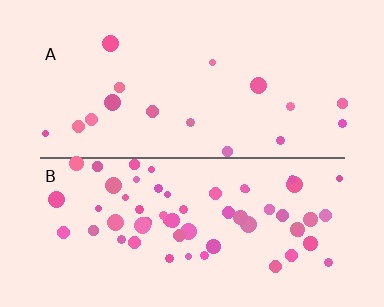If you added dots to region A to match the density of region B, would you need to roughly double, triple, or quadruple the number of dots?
Approximately quadruple.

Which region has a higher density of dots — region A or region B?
B (the bottom).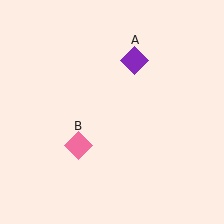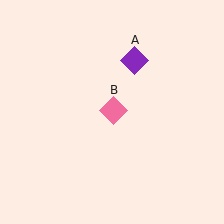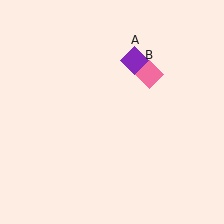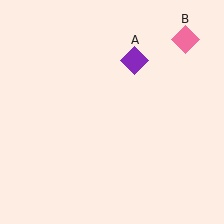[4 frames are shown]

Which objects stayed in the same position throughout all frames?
Purple diamond (object A) remained stationary.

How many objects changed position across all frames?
1 object changed position: pink diamond (object B).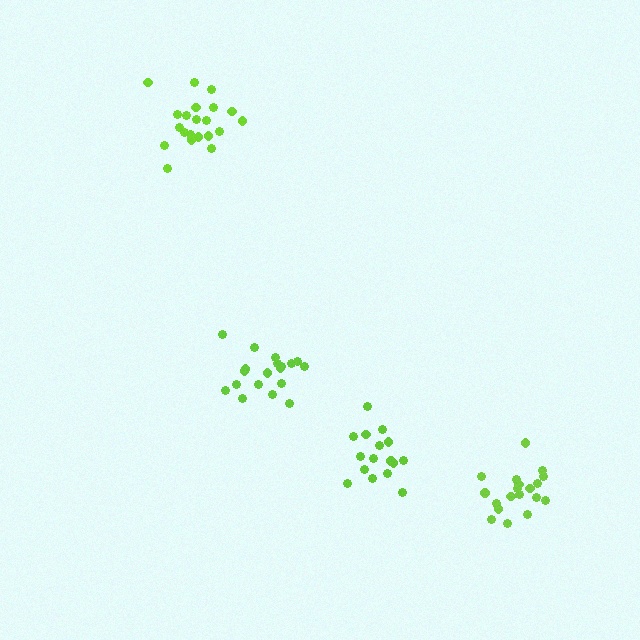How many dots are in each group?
Group 1: 19 dots, Group 2: 19 dots, Group 3: 16 dots, Group 4: 21 dots (75 total).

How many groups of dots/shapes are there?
There are 4 groups.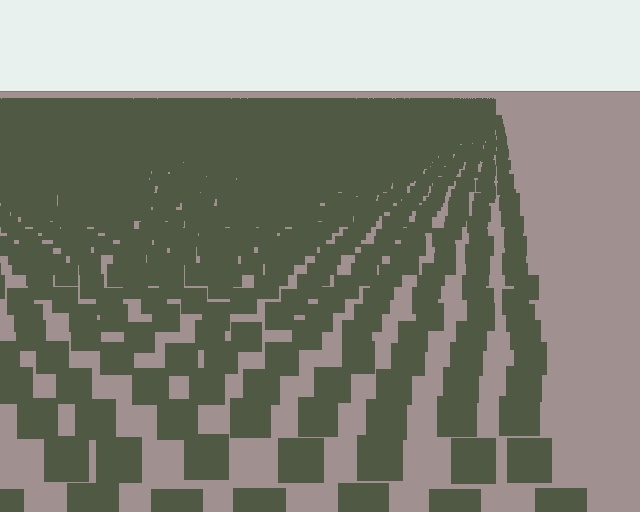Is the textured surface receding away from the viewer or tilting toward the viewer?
The surface is receding away from the viewer. Texture elements get smaller and denser toward the top.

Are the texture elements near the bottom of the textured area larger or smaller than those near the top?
Larger. Near the bottom, elements are closer to the viewer and appear at a bigger on-screen size.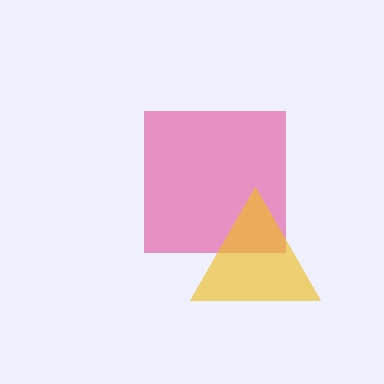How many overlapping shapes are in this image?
There are 2 overlapping shapes in the image.